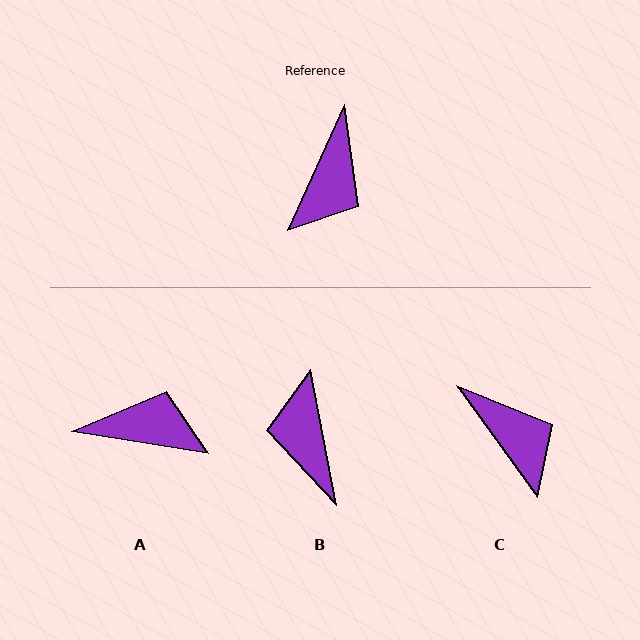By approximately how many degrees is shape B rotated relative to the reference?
Approximately 145 degrees clockwise.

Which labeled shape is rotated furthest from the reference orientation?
B, about 145 degrees away.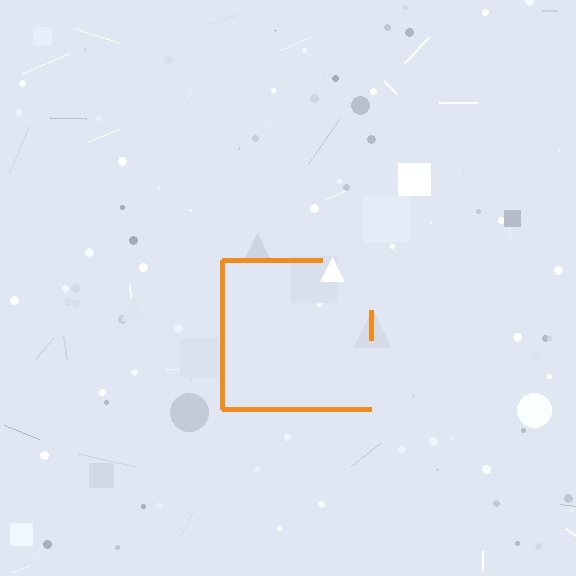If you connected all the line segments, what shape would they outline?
They would outline a square.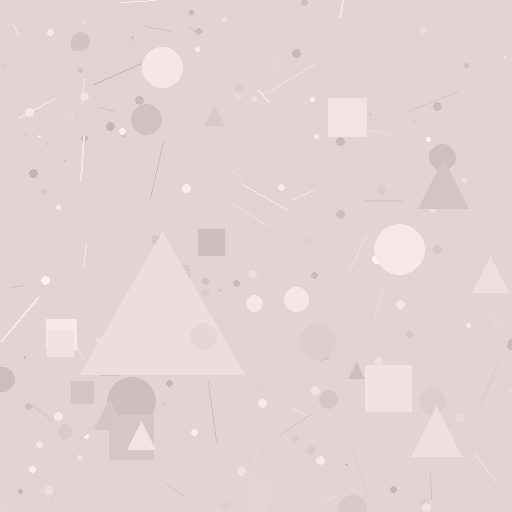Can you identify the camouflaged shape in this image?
The camouflaged shape is a triangle.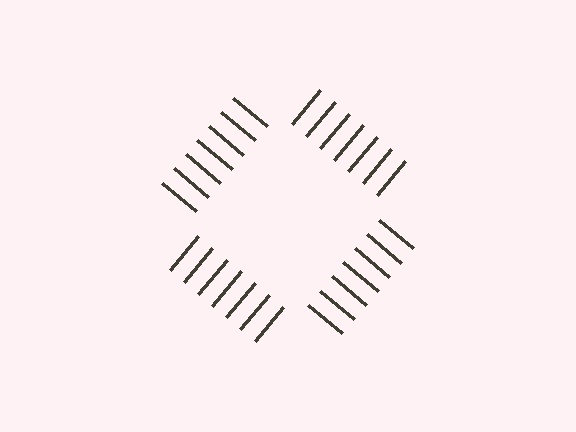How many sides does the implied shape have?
4 sides — the line-ends trace a square.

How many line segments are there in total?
28 — 7 along each of the 4 edges.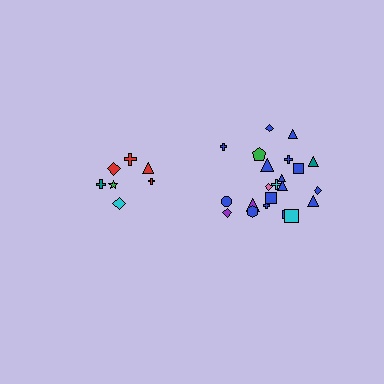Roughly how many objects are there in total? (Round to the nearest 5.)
Roughly 30 objects in total.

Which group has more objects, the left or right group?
The right group.